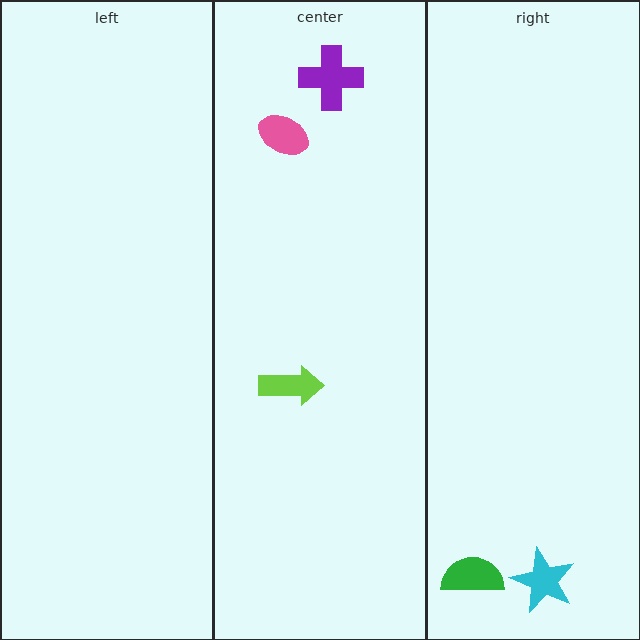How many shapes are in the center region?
3.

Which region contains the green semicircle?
The right region.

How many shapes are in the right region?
2.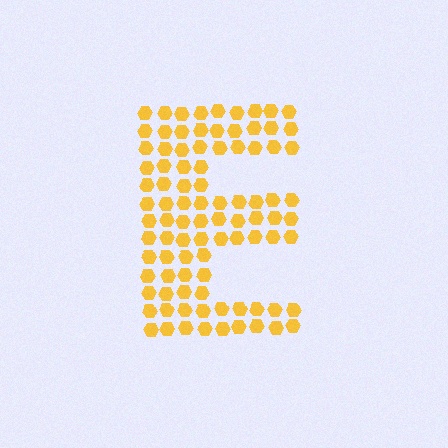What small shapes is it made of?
It is made of small hexagons.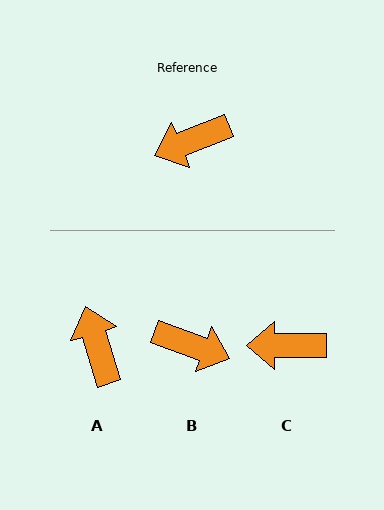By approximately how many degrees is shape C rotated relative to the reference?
Approximately 22 degrees clockwise.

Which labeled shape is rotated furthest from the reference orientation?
B, about 138 degrees away.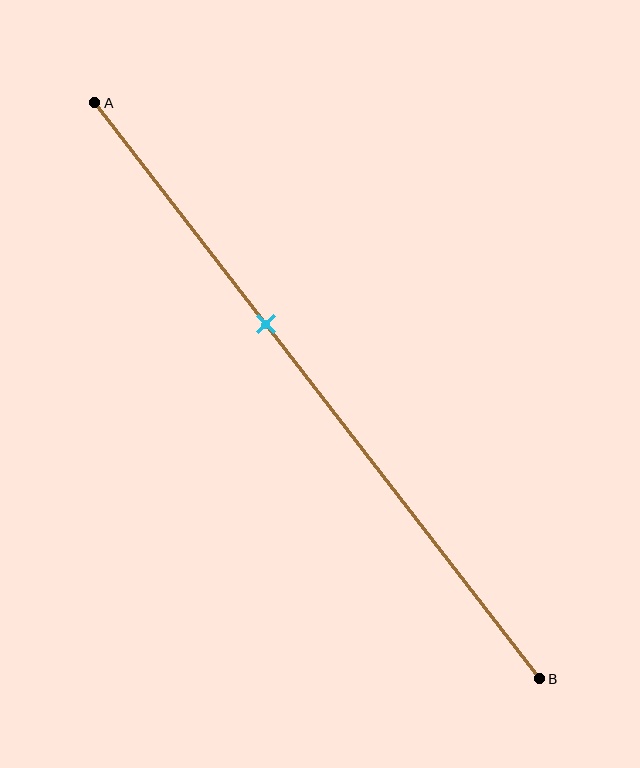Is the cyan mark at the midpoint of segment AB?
No, the mark is at about 40% from A, not at the 50% midpoint.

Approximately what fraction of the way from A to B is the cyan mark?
The cyan mark is approximately 40% of the way from A to B.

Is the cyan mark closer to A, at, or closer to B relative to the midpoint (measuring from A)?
The cyan mark is closer to point A than the midpoint of segment AB.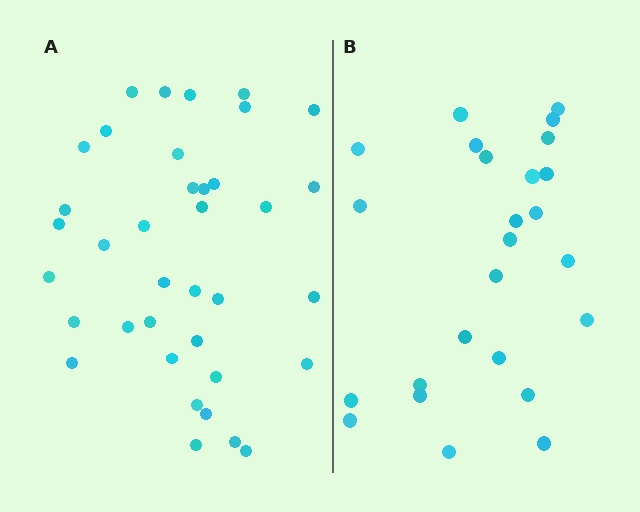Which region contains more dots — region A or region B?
Region A (the left region) has more dots.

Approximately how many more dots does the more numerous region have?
Region A has roughly 12 or so more dots than region B.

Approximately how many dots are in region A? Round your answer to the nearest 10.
About 40 dots. (The exact count is 37, which rounds to 40.)